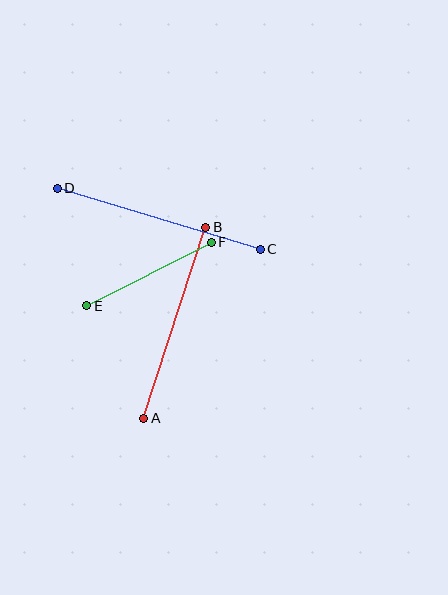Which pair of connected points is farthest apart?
Points C and D are farthest apart.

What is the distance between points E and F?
The distance is approximately 140 pixels.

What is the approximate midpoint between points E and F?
The midpoint is at approximately (149, 274) pixels.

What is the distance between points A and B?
The distance is approximately 201 pixels.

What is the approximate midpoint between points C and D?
The midpoint is at approximately (159, 219) pixels.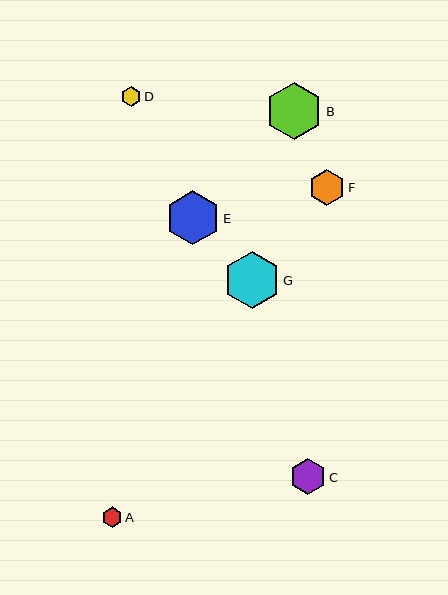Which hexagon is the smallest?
Hexagon D is the smallest with a size of approximately 20 pixels.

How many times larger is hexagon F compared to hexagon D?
Hexagon F is approximately 1.8 times the size of hexagon D.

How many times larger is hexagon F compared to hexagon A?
Hexagon F is approximately 1.8 times the size of hexagon A.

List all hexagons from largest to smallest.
From largest to smallest: B, G, E, F, C, A, D.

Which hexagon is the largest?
Hexagon B is the largest with a size of approximately 57 pixels.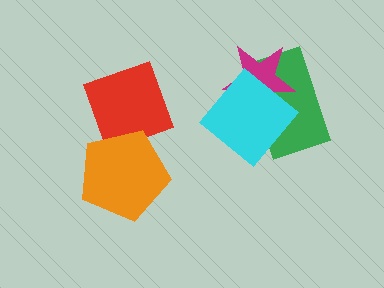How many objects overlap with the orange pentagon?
1 object overlaps with the orange pentagon.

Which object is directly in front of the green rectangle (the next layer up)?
The magenta star is directly in front of the green rectangle.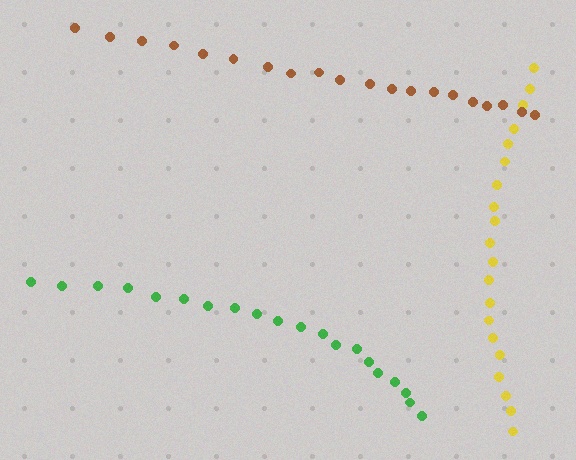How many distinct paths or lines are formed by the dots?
There are 3 distinct paths.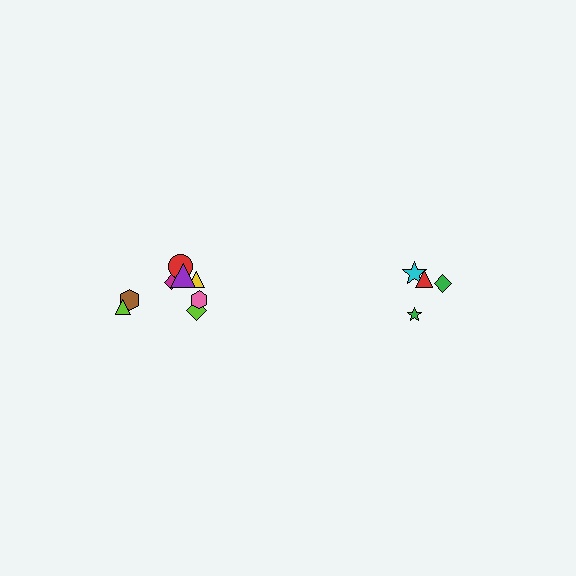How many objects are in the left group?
There are 8 objects.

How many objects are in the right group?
There are 4 objects.